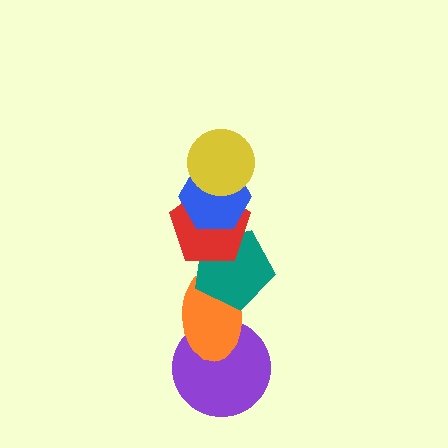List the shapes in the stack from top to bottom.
From top to bottom: the yellow circle, the blue hexagon, the red pentagon, the teal pentagon, the orange ellipse, the purple circle.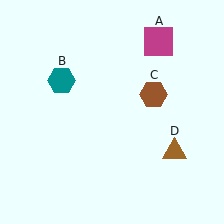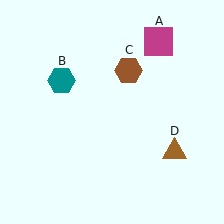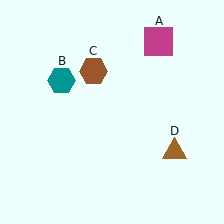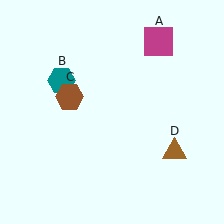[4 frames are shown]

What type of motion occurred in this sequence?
The brown hexagon (object C) rotated counterclockwise around the center of the scene.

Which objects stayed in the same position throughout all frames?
Magenta square (object A) and teal hexagon (object B) and brown triangle (object D) remained stationary.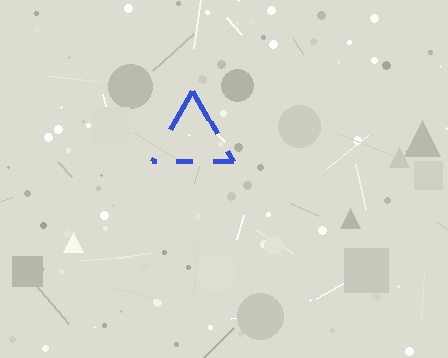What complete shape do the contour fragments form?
The contour fragments form a triangle.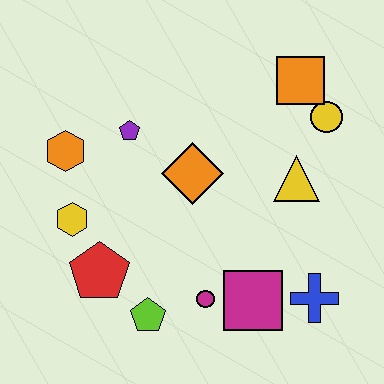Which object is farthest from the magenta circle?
The orange square is farthest from the magenta circle.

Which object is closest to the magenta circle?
The magenta square is closest to the magenta circle.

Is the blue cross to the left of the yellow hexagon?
No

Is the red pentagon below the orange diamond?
Yes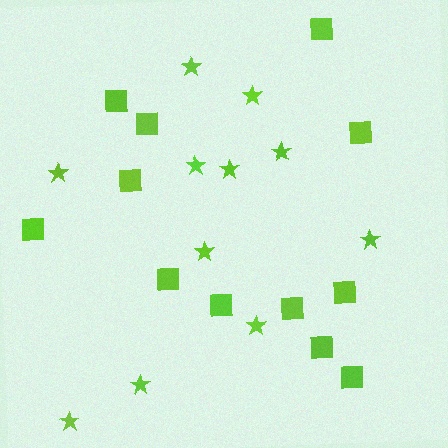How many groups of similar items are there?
There are 2 groups: one group of stars (11) and one group of squares (12).